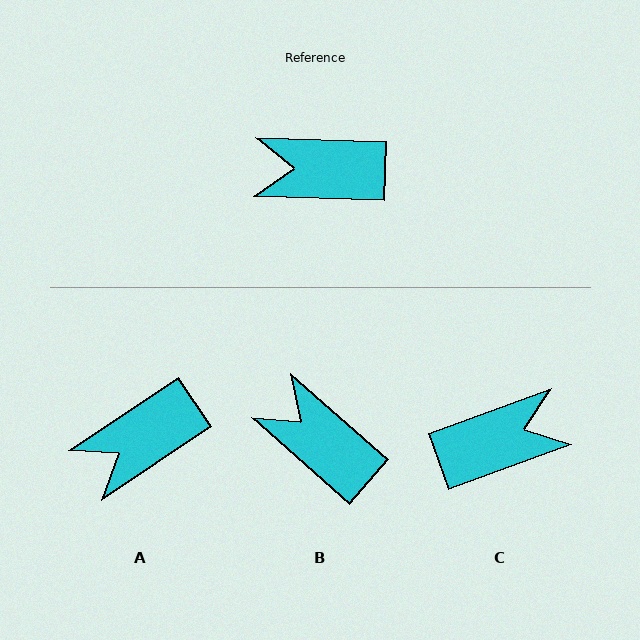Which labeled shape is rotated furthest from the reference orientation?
C, about 158 degrees away.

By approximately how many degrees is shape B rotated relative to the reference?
Approximately 40 degrees clockwise.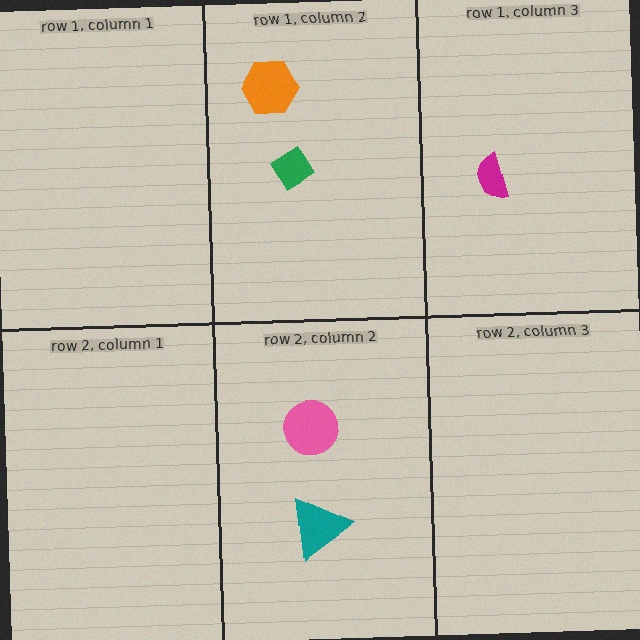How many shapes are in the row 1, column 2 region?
2.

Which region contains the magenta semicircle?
The row 1, column 3 region.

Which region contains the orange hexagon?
The row 1, column 2 region.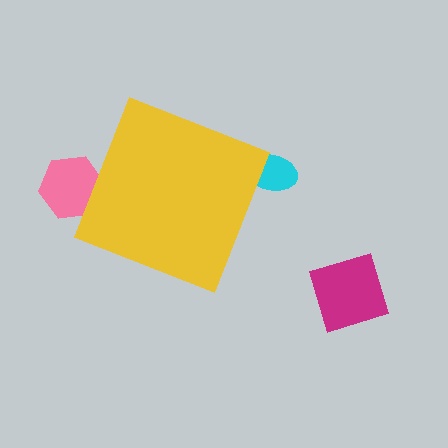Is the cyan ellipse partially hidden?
Yes, the cyan ellipse is partially hidden behind the yellow diamond.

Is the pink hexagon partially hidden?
Yes, the pink hexagon is partially hidden behind the yellow diamond.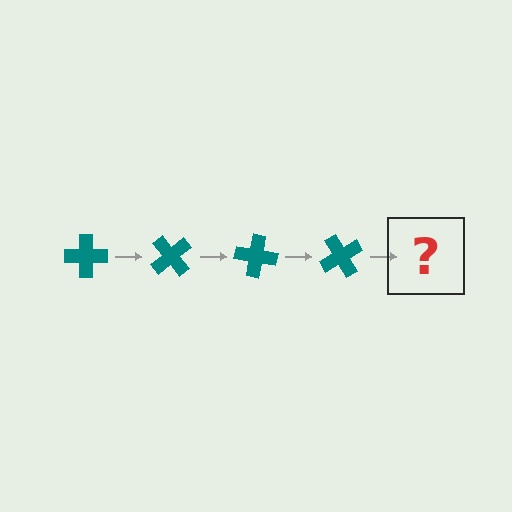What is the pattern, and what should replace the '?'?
The pattern is that the cross rotates 50 degrees each step. The '?' should be a teal cross rotated 200 degrees.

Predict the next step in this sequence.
The next step is a teal cross rotated 200 degrees.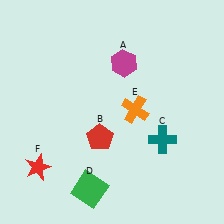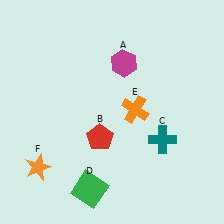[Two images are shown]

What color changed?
The star (F) changed from red in Image 1 to orange in Image 2.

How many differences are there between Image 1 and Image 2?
There is 1 difference between the two images.